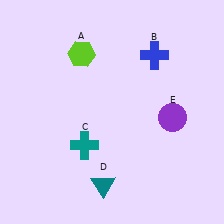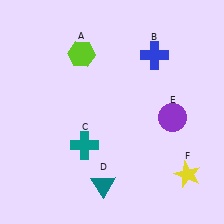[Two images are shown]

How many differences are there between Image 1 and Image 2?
There is 1 difference between the two images.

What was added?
A yellow star (F) was added in Image 2.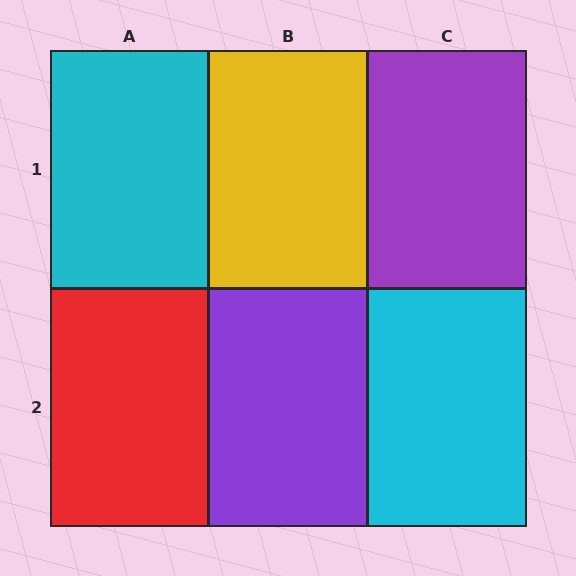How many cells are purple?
2 cells are purple.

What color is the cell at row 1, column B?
Yellow.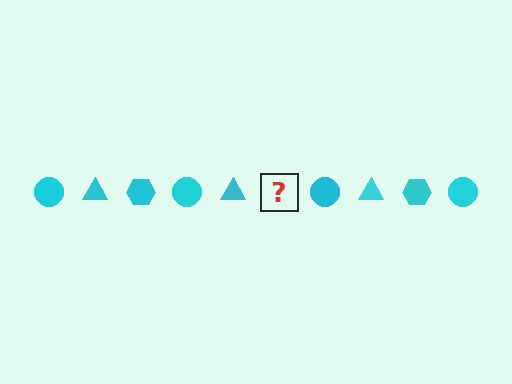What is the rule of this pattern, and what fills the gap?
The rule is that the pattern cycles through circle, triangle, hexagon shapes in cyan. The gap should be filled with a cyan hexagon.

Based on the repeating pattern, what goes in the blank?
The blank should be a cyan hexagon.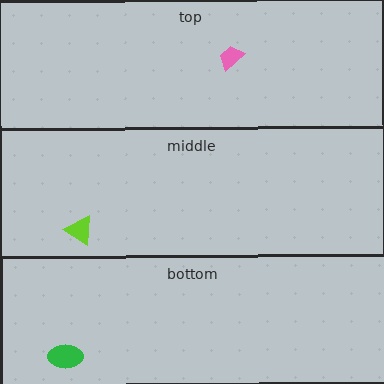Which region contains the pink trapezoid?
The top region.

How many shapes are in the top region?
1.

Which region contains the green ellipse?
The bottom region.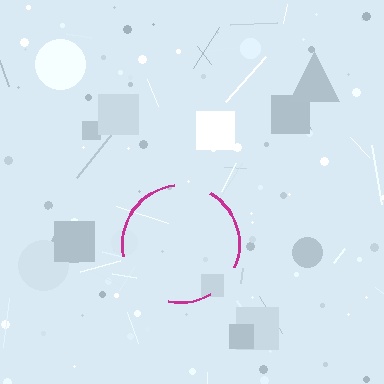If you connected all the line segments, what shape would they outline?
They would outline a circle.